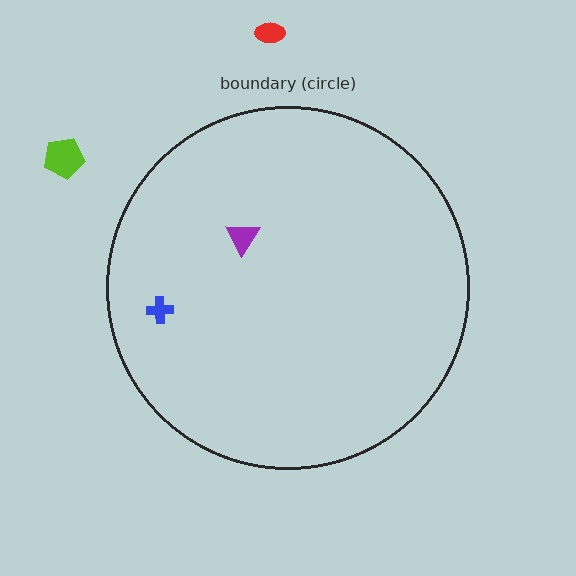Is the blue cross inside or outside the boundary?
Inside.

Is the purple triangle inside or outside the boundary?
Inside.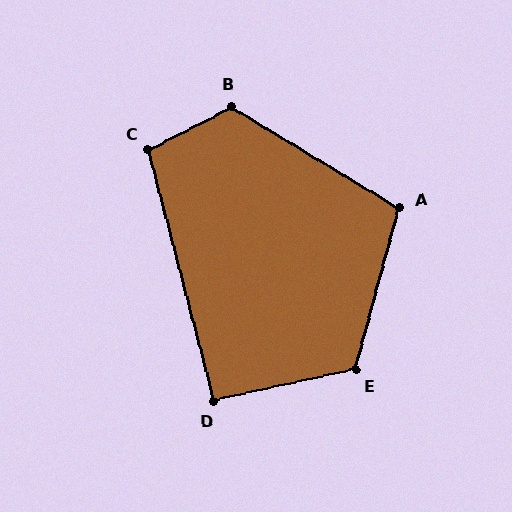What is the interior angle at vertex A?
Approximately 106 degrees (obtuse).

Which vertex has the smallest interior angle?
D, at approximately 92 degrees.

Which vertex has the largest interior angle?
B, at approximately 121 degrees.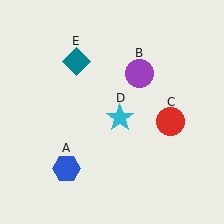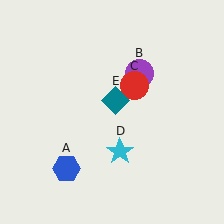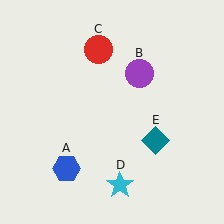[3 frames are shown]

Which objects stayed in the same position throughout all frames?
Blue hexagon (object A) and purple circle (object B) remained stationary.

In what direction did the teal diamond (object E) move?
The teal diamond (object E) moved down and to the right.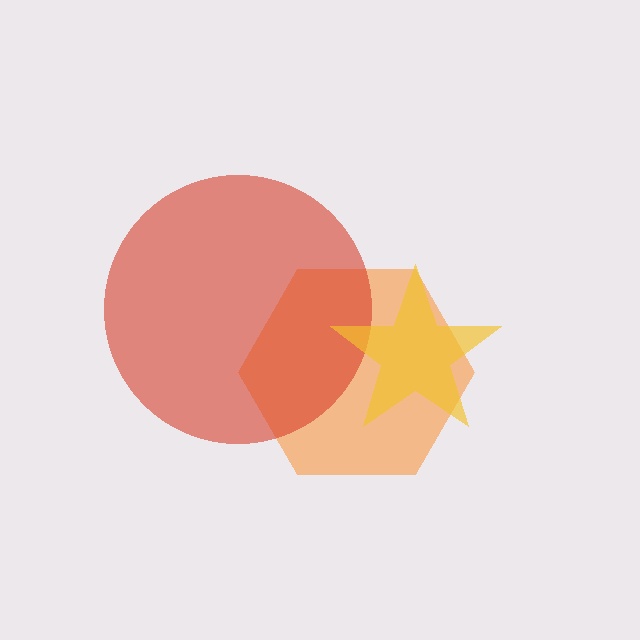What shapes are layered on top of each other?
The layered shapes are: an orange hexagon, a red circle, a yellow star.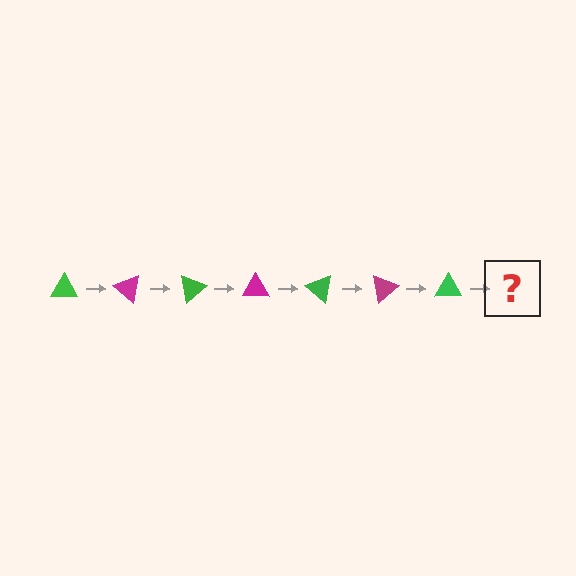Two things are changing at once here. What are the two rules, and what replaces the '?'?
The two rules are that it rotates 40 degrees each step and the color cycles through green and magenta. The '?' should be a magenta triangle, rotated 280 degrees from the start.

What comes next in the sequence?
The next element should be a magenta triangle, rotated 280 degrees from the start.